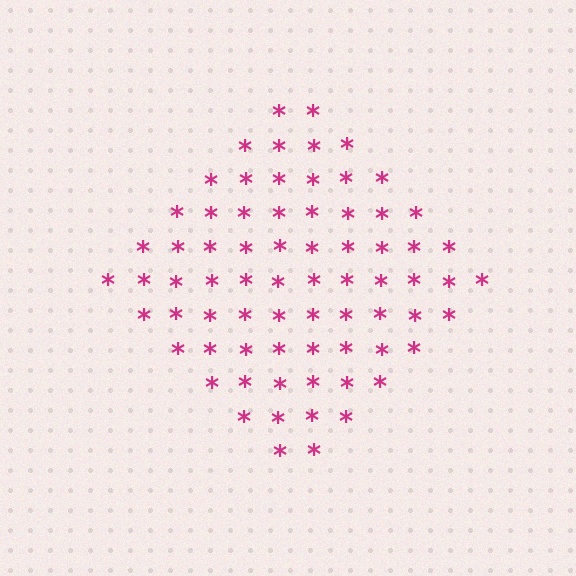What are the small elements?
The small elements are asterisks.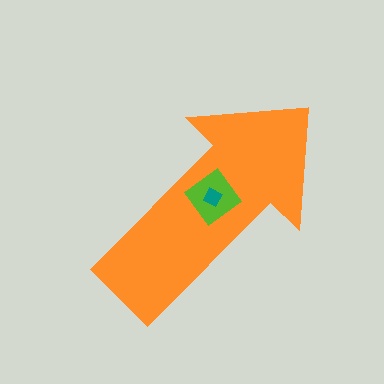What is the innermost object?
The teal square.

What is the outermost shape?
The orange arrow.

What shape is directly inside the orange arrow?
The lime diamond.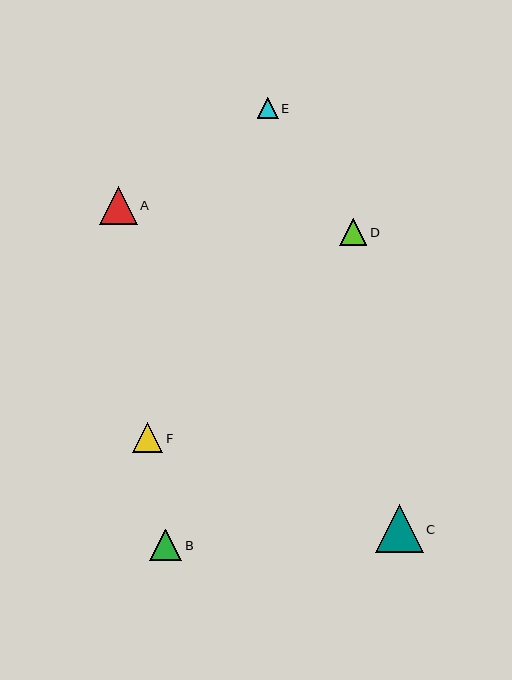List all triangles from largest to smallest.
From largest to smallest: C, A, B, F, D, E.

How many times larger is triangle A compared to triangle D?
Triangle A is approximately 1.4 times the size of triangle D.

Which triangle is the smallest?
Triangle E is the smallest with a size of approximately 21 pixels.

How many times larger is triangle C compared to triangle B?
Triangle C is approximately 1.5 times the size of triangle B.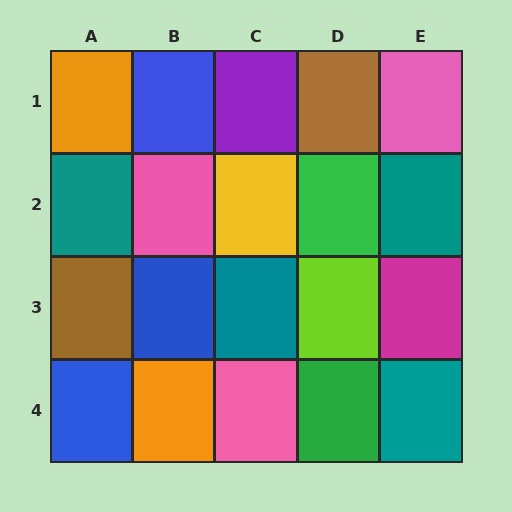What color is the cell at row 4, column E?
Teal.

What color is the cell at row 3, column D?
Lime.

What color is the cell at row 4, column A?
Blue.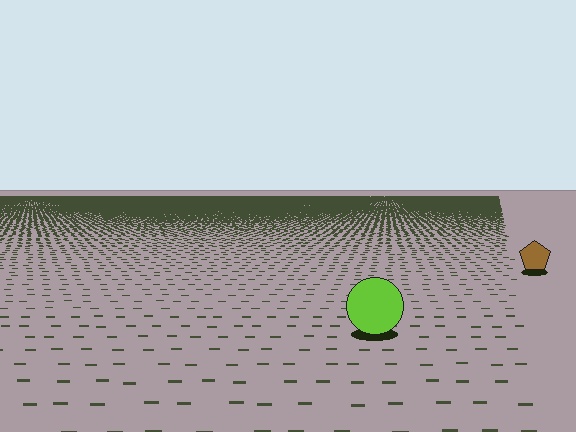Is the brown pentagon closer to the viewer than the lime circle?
No. The lime circle is closer — you can tell from the texture gradient: the ground texture is coarser near it.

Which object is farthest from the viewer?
The brown pentagon is farthest from the viewer. It appears smaller and the ground texture around it is denser.